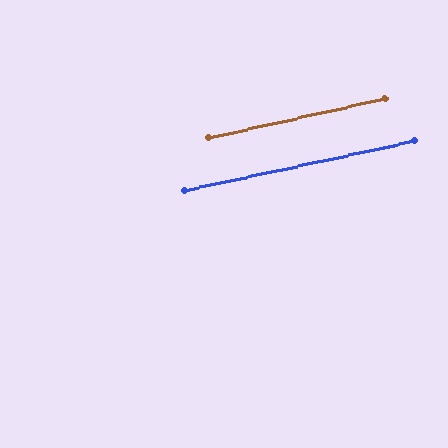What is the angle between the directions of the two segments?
Approximately 0 degrees.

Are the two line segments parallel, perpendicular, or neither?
Parallel — their directions differ by only 0.4°.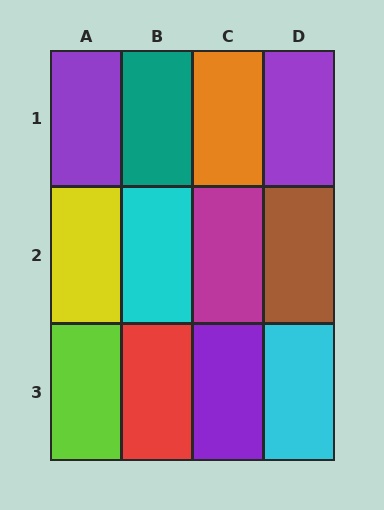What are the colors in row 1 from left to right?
Purple, teal, orange, purple.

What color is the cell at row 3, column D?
Cyan.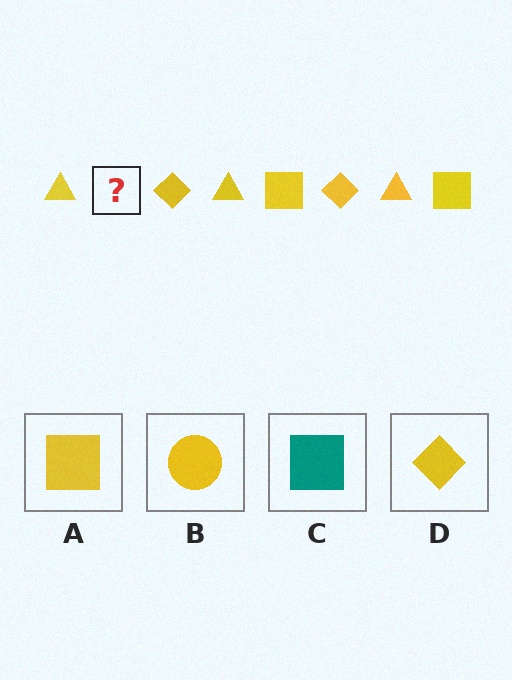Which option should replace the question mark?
Option A.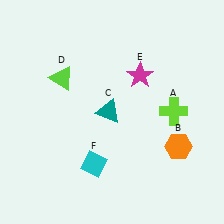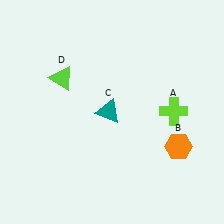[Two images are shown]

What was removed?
The cyan diamond (F), the magenta star (E) were removed in Image 2.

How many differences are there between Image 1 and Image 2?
There are 2 differences between the two images.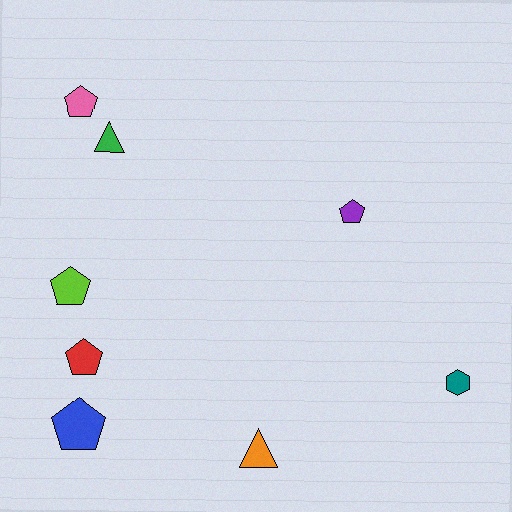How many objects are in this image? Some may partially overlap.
There are 8 objects.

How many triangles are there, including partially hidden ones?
There are 2 triangles.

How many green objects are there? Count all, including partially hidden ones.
There is 1 green object.